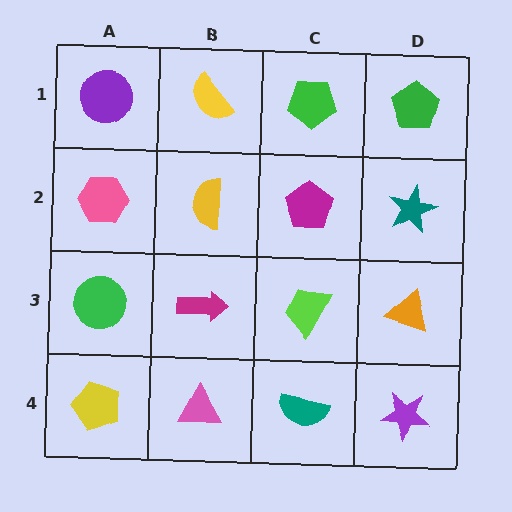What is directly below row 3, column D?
A purple star.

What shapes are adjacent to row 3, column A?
A pink hexagon (row 2, column A), a yellow pentagon (row 4, column A), a magenta arrow (row 3, column B).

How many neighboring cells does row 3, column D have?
3.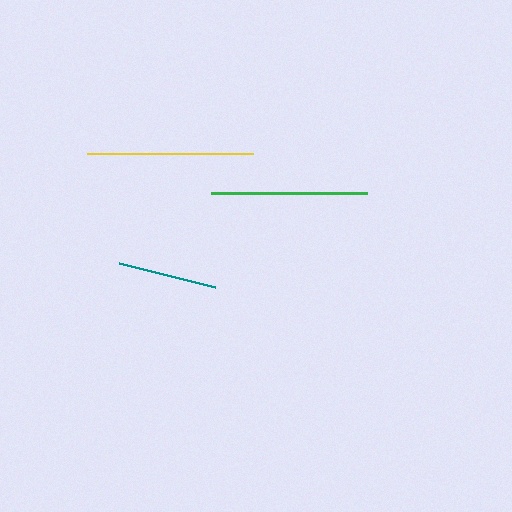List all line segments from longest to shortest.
From longest to shortest: yellow, green, teal.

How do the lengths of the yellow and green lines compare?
The yellow and green lines are approximately the same length.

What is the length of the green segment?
The green segment is approximately 155 pixels long.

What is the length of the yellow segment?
The yellow segment is approximately 166 pixels long.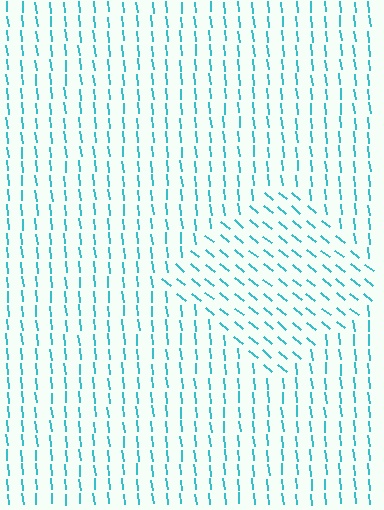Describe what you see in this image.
The image is filled with small cyan line segments. A diamond region in the image has lines oriented differently from the surrounding lines, creating a visible texture boundary.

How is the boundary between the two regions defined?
The boundary is defined purely by a change in line orientation (approximately 45 degrees difference). All lines are the same color and thickness.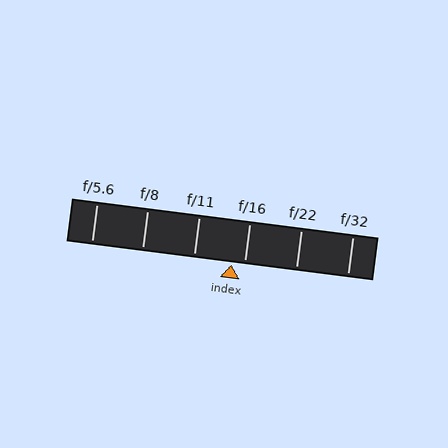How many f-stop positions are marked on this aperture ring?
There are 6 f-stop positions marked.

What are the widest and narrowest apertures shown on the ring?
The widest aperture shown is f/5.6 and the narrowest is f/32.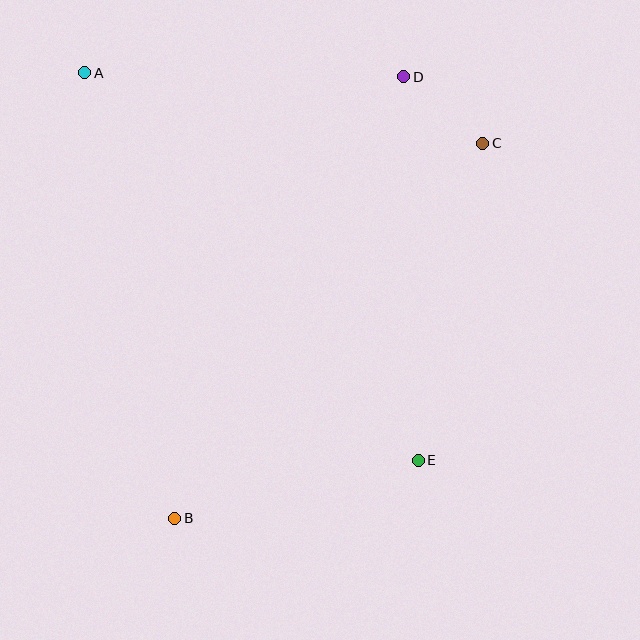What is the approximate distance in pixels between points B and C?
The distance between B and C is approximately 485 pixels.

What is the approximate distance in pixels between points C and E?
The distance between C and E is approximately 324 pixels.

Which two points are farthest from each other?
Points A and E are farthest from each other.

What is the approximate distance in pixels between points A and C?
The distance between A and C is approximately 404 pixels.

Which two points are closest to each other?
Points C and D are closest to each other.